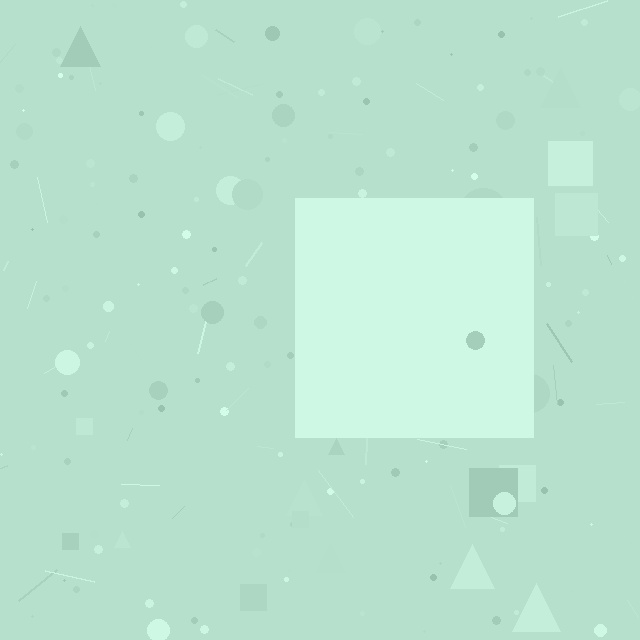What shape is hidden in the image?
A square is hidden in the image.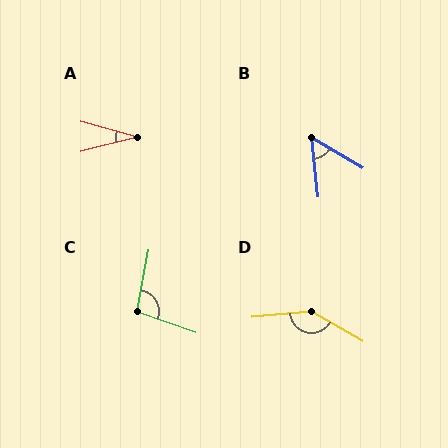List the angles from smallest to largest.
A (29°), B (53°), C (99°), D (145°).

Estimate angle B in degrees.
Approximately 53 degrees.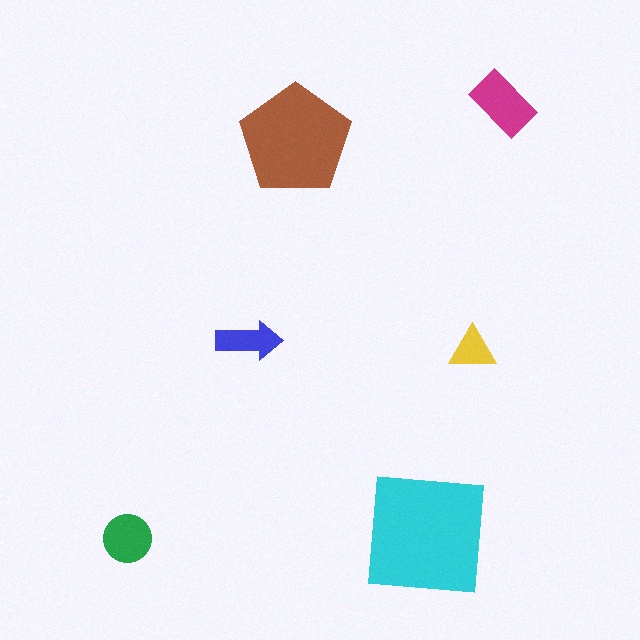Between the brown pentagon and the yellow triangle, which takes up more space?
The brown pentagon.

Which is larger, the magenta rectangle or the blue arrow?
The magenta rectangle.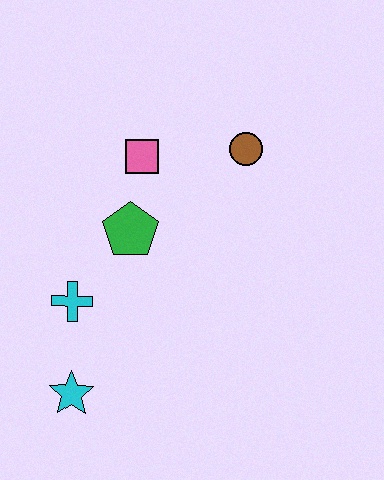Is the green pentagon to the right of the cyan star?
Yes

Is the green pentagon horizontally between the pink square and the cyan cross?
Yes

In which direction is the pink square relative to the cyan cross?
The pink square is above the cyan cross.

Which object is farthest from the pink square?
The cyan star is farthest from the pink square.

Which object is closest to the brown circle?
The pink square is closest to the brown circle.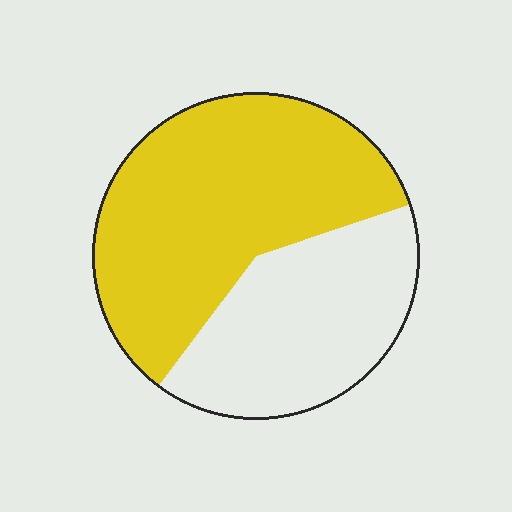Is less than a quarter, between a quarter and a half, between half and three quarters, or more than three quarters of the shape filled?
Between half and three quarters.